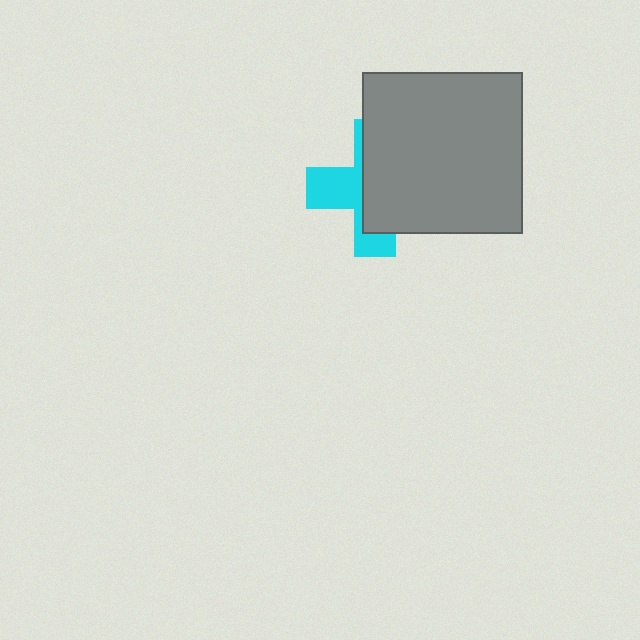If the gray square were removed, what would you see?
You would see the complete cyan cross.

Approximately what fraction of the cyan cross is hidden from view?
Roughly 60% of the cyan cross is hidden behind the gray square.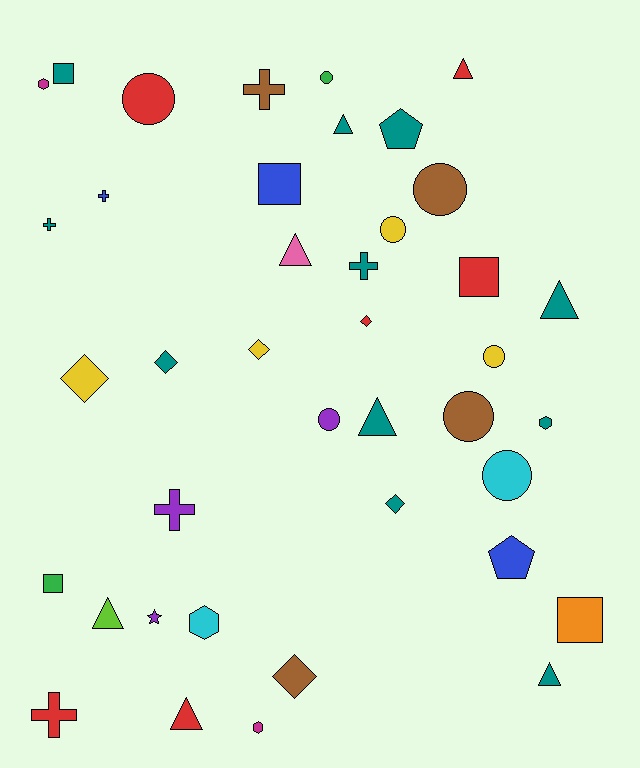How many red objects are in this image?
There are 6 red objects.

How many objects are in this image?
There are 40 objects.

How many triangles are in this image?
There are 8 triangles.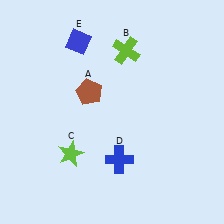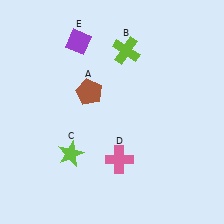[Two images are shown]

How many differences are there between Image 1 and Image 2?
There are 2 differences between the two images.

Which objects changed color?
D changed from blue to pink. E changed from blue to purple.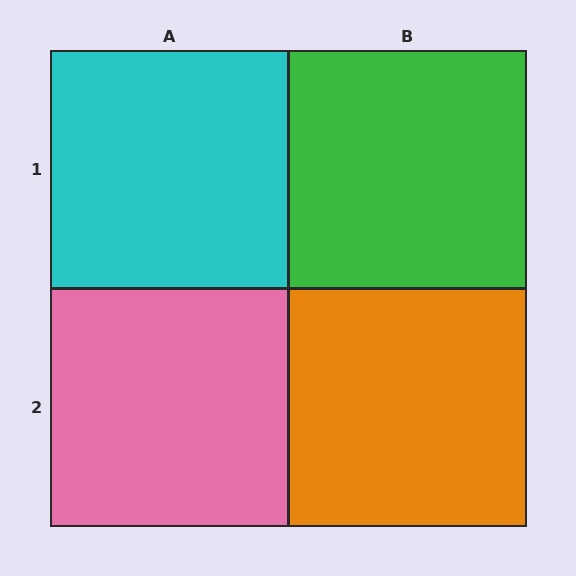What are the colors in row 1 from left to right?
Cyan, green.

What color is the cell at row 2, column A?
Pink.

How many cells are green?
1 cell is green.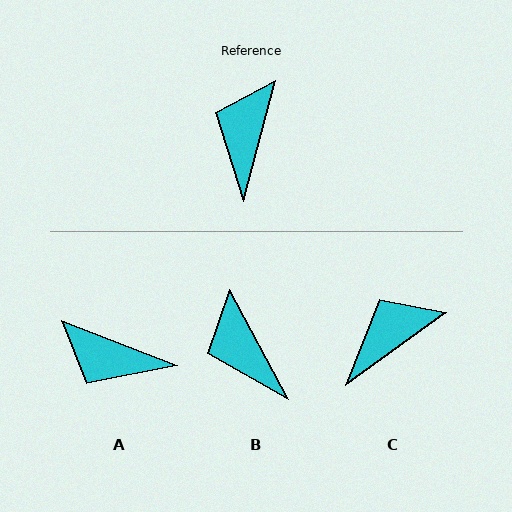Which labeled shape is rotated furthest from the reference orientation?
A, about 83 degrees away.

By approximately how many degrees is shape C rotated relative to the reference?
Approximately 39 degrees clockwise.